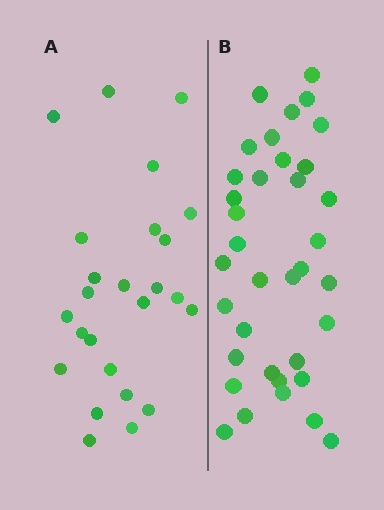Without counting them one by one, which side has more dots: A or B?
Region B (the right region) has more dots.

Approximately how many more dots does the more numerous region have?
Region B has roughly 12 or so more dots than region A.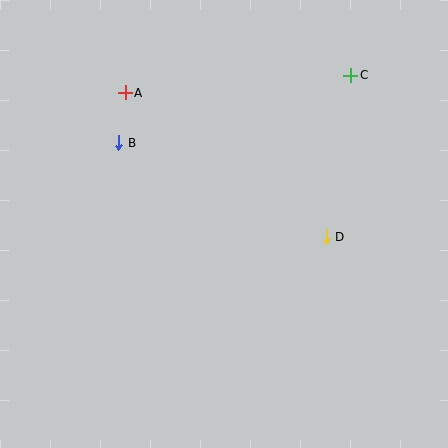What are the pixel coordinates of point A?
Point A is at (125, 93).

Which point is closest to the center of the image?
Point D at (326, 237) is closest to the center.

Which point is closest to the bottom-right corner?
Point D is closest to the bottom-right corner.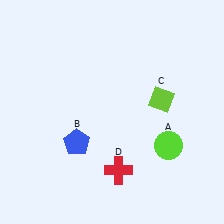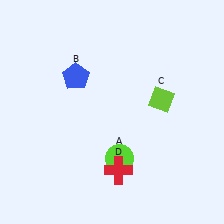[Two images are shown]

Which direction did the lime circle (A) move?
The lime circle (A) moved left.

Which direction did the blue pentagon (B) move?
The blue pentagon (B) moved up.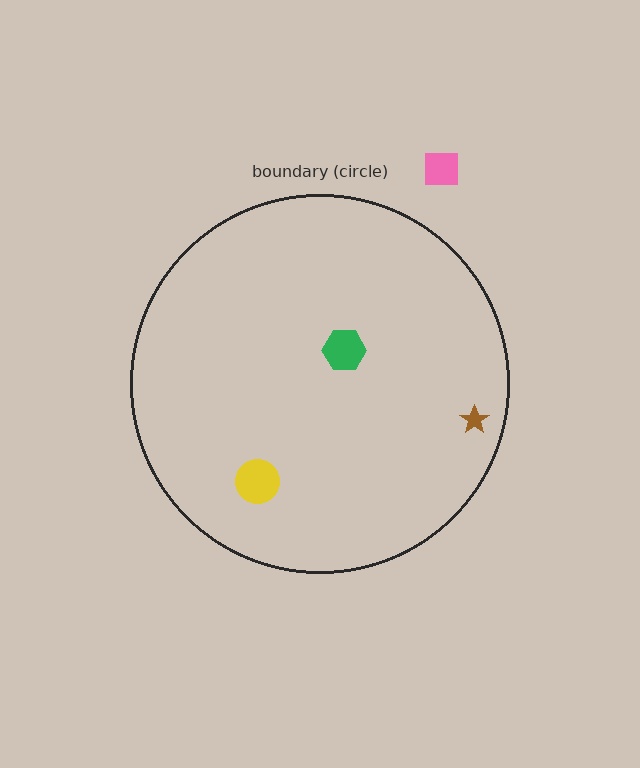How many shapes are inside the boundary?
3 inside, 1 outside.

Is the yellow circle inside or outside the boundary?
Inside.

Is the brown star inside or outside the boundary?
Inside.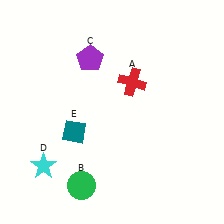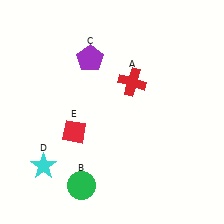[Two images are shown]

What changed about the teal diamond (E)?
In Image 1, E is teal. In Image 2, it changed to red.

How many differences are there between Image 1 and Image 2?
There is 1 difference between the two images.